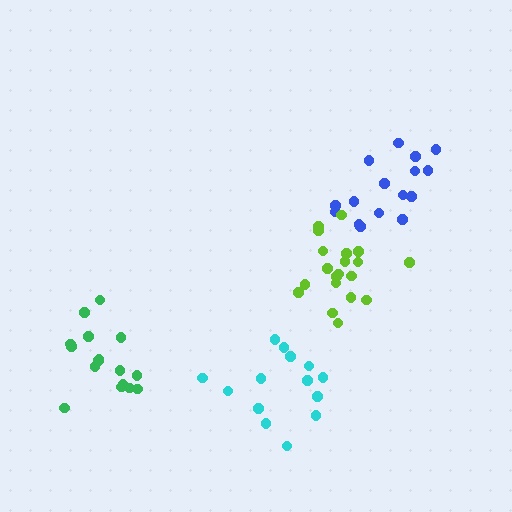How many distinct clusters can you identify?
There are 4 distinct clusters.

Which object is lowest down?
The cyan cluster is bottommost.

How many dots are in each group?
Group 1: 16 dots, Group 2: 14 dots, Group 3: 20 dots, Group 4: 16 dots (66 total).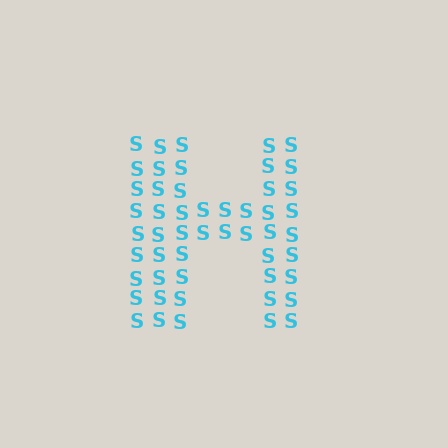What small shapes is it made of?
It is made of small letter S's.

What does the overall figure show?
The overall figure shows the letter H.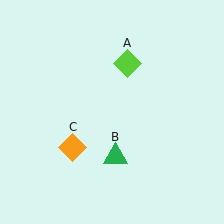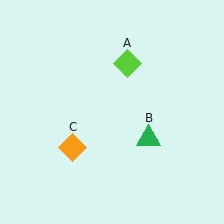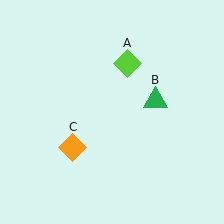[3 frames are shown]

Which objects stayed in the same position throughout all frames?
Lime diamond (object A) and orange diamond (object C) remained stationary.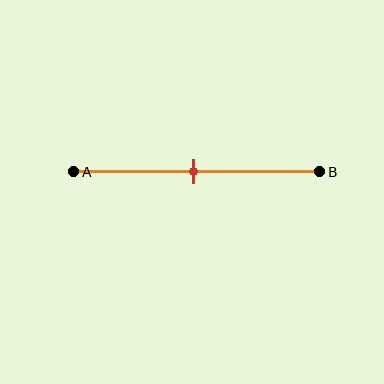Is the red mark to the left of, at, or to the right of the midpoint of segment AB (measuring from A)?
The red mark is approximately at the midpoint of segment AB.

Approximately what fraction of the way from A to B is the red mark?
The red mark is approximately 50% of the way from A to B.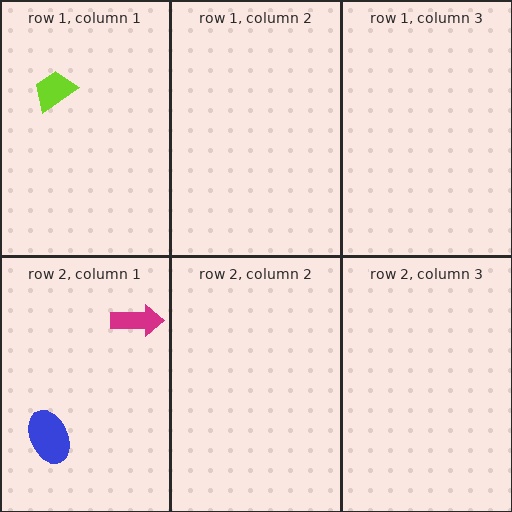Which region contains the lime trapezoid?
The row 1, column 1 region.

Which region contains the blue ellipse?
The row 2, column 1 region.